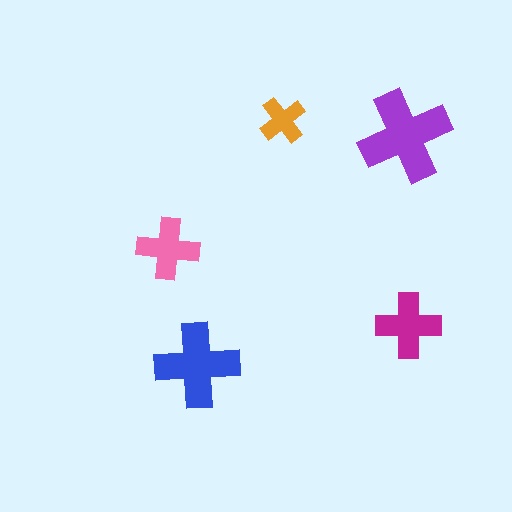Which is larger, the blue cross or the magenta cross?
The blue one.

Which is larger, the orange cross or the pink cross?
The pink one.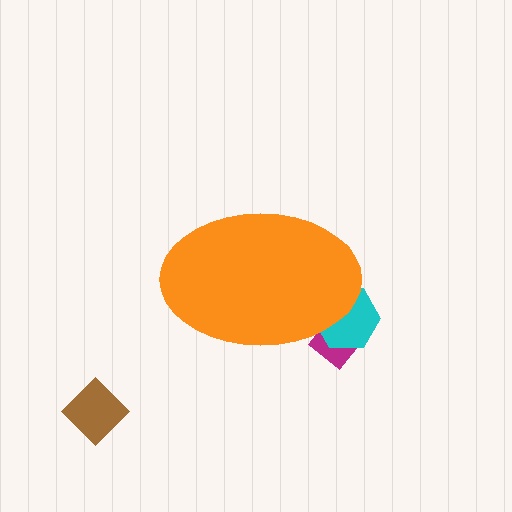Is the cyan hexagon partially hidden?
Yes, the cyan hexagon is partially hidden behind the orange ellipse.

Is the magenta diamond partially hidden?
Yes, the magenta diamond is partially hidden behind the orange ellipse.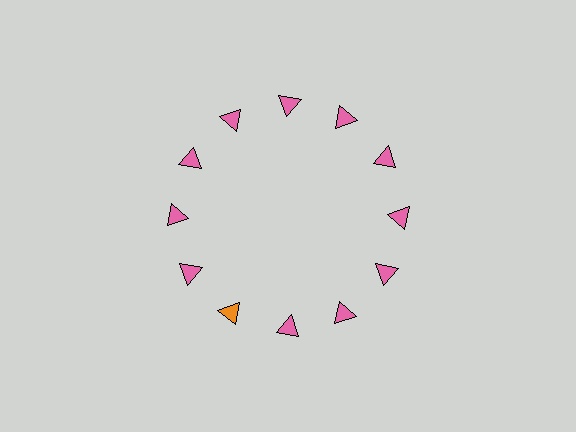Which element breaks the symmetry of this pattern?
The orange triangle at roughly the 7 o'clock position breaks the symmetry. All other shapes are pink triangles.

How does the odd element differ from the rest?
It has a different color: orange instead of pink.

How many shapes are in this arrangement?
There are 12 shapes arranged in a ring pattern.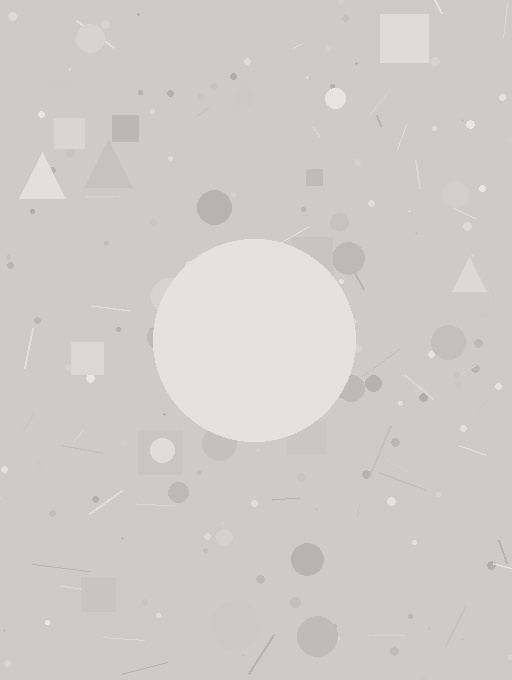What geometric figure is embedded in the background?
A circle is embedded in the background.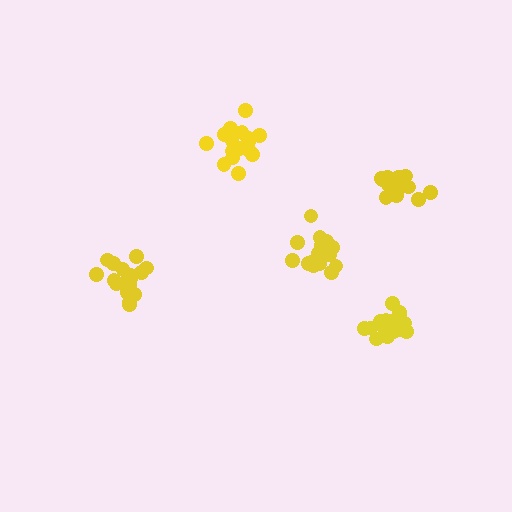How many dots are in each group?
Group 1: 21 dots, Group 2: 17 dots, Group 3: 18 dots, Group 4: 20 dots, Group 5: 16 dots (92 total).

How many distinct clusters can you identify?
There are 5 distinct clusters.